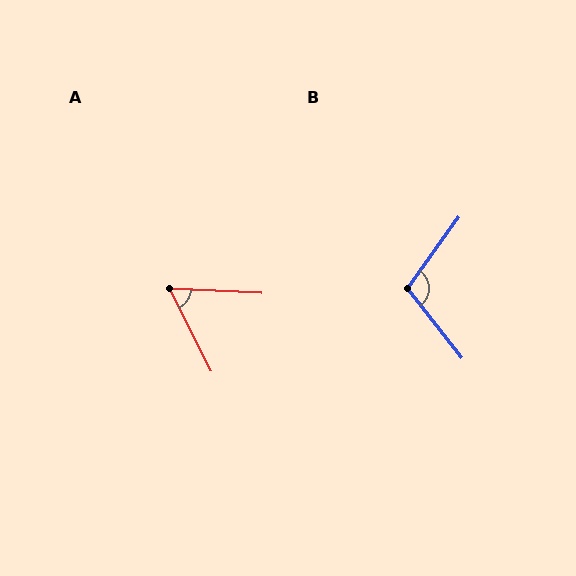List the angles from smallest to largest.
A (60°), B (106°).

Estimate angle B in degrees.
Approximately 106 degrees.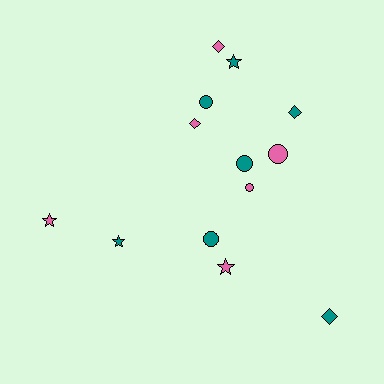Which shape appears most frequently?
Circle, with 5 objects.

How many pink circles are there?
There are 2 pink circles.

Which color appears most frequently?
Teal, with 7 objects.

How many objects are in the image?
There are 13 objects.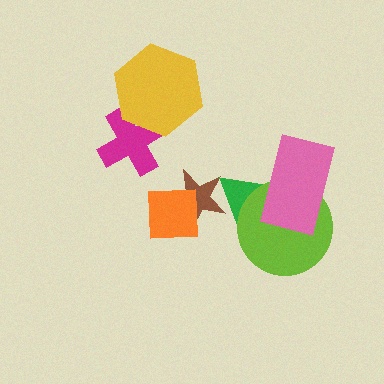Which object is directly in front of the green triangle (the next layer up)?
The lime circle is directly in front of the green triangle.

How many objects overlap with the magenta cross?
1 object overlaps with the magenta cross.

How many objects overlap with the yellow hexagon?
1 object overlaps with the yellow hexagon.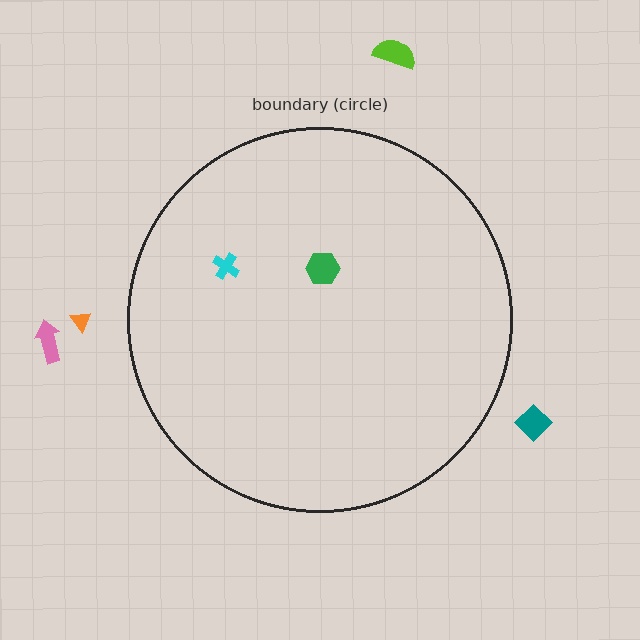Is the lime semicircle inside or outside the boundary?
Outside.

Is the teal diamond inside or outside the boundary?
Outside.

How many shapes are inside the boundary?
2 inside, 4 outside.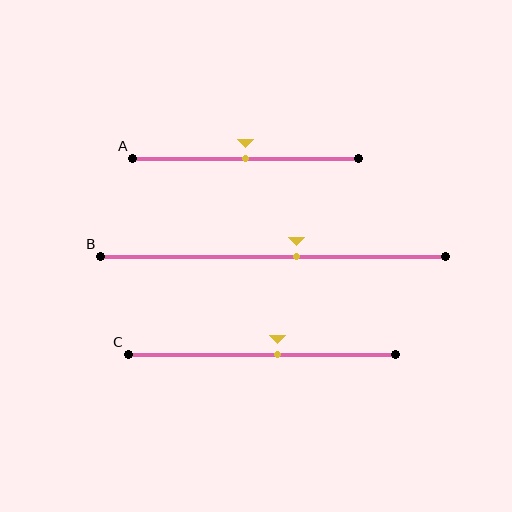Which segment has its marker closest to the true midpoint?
Segment A has its marker closest to the true midpoint.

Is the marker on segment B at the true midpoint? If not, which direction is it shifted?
No, the marker on segment B is shifted to the right by about 7% of the segment length.